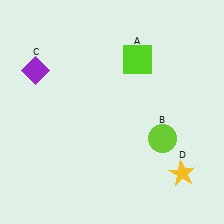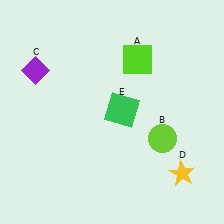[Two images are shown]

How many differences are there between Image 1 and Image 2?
There is 1 difference between the two images.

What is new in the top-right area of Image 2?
A green square (E) was added in the top-right area of Image 2.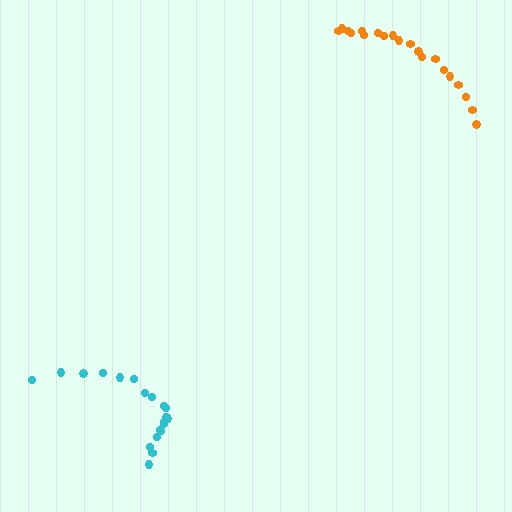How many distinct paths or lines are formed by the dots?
There are 2 distinct paths.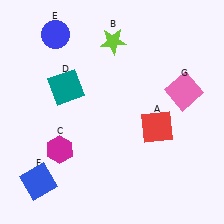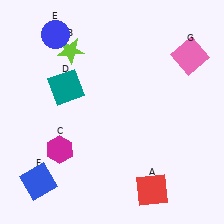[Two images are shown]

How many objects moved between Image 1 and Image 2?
3 objects moved between the two images.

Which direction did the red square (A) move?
The red square (A) moved down.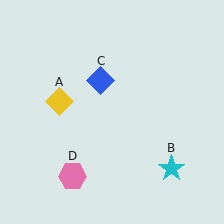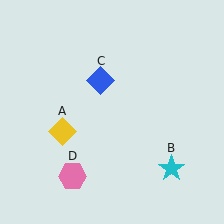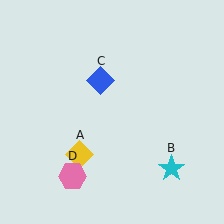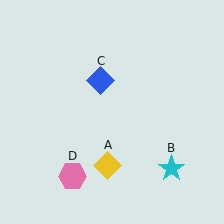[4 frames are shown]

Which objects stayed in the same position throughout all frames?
Cyan star (object B) and blue diamond (object C) and pink hexagon (object D) remained stationary.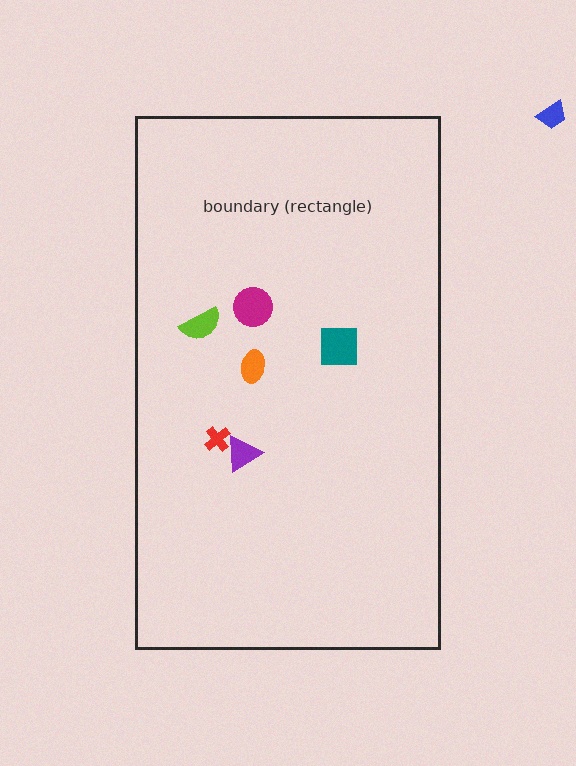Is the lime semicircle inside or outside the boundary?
Inside.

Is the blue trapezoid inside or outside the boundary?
Outside.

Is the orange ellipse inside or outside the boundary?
Inside.